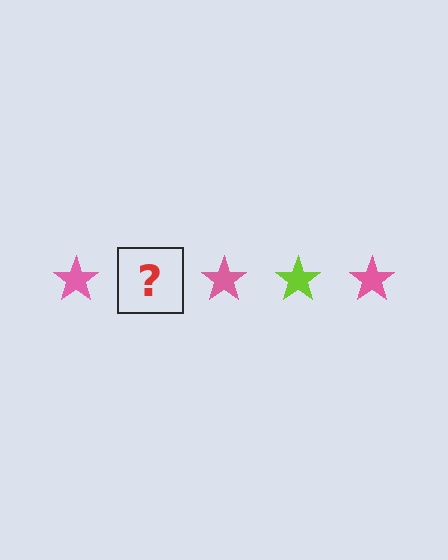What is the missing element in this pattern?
The missing element is a lime star.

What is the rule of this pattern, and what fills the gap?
The rule is that the pattern cycles through pink, lime stars. The gap should be filled with a lime star.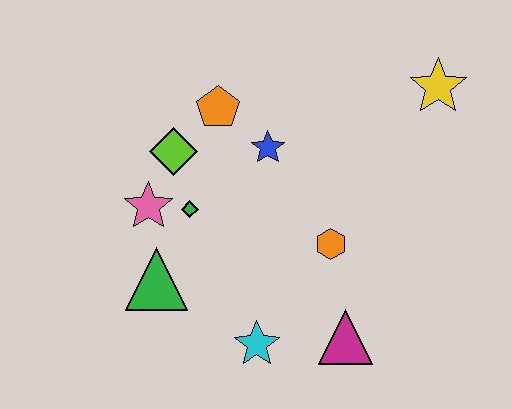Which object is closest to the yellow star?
The blue star is closest to the yellow star.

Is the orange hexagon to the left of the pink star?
No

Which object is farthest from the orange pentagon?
The magenta triangle is farthest from the orange pentagon.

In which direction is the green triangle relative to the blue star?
The green triangle is below the blue star.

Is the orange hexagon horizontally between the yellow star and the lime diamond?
Yes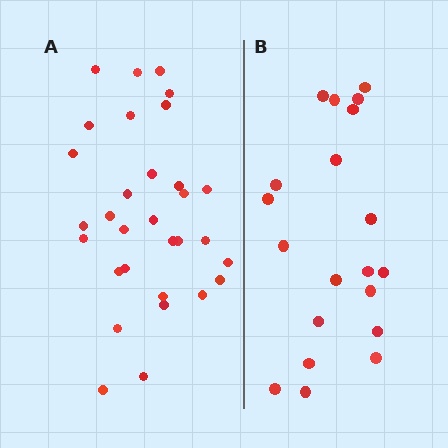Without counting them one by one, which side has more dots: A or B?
Region A (the left region) has more dots.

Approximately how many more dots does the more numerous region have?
Region A has roughly 12 or so more dots than region B.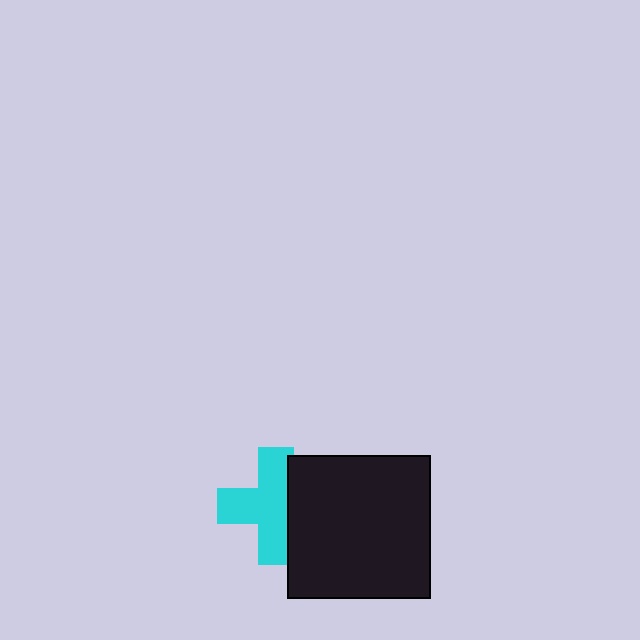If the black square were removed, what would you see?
You would see the complete cyan cross.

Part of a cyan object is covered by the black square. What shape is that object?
It is a cross.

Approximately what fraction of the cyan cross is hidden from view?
Roughly 30% of the cyan cross is hidden behind the black square.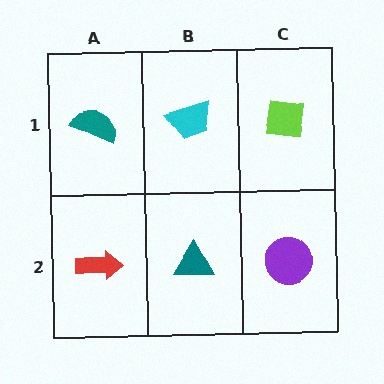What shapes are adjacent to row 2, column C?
A lime square (row 1, column C), a teal triangle (row 2, column B).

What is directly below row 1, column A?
A red arrow.